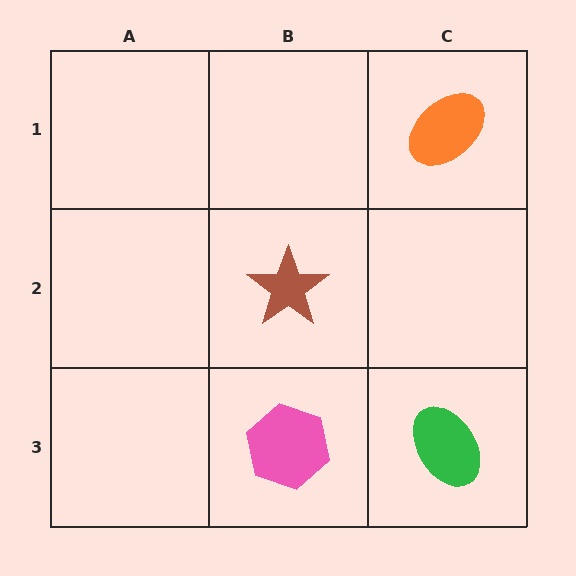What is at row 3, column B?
A pink hexagon.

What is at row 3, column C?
A green ellipse.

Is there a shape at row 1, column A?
No, that cell is empty.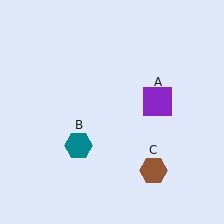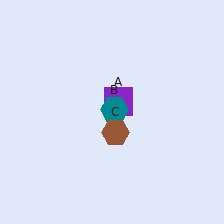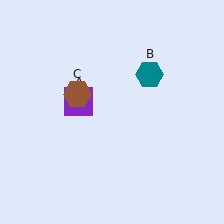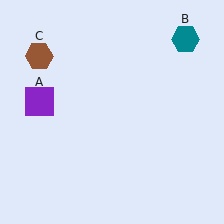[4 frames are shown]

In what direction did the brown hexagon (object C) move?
The brown hexagon (object C) moved up and to the left.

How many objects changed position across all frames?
3 objects changed position: purple square (object A), teal hexagon (object B), brown hexagon (object C).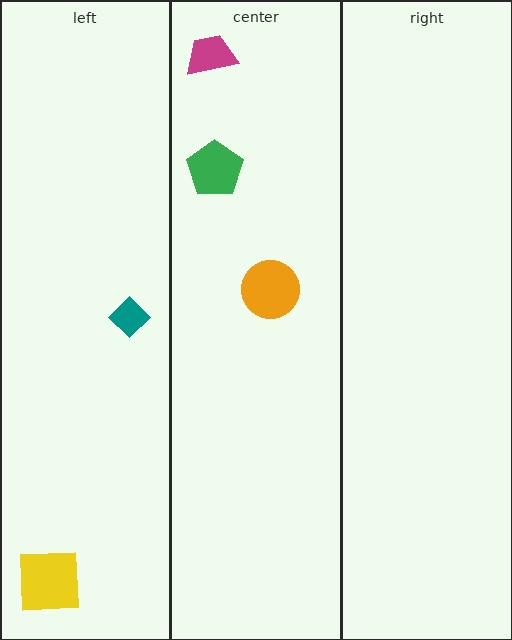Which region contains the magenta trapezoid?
The center region.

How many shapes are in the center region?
3.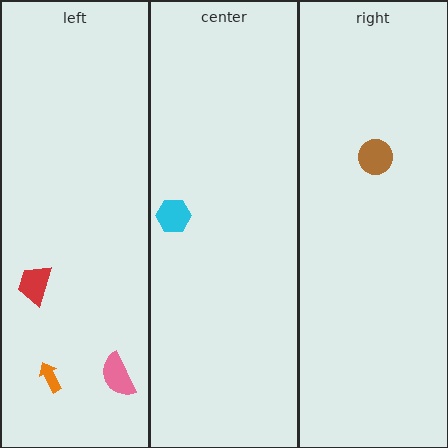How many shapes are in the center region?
1.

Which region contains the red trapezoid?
The left region.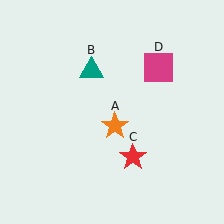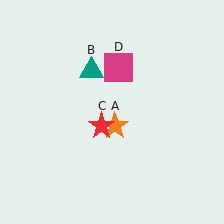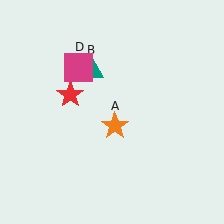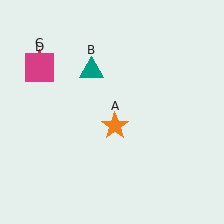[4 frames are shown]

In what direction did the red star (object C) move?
The red star (object C) moved up and to the left.